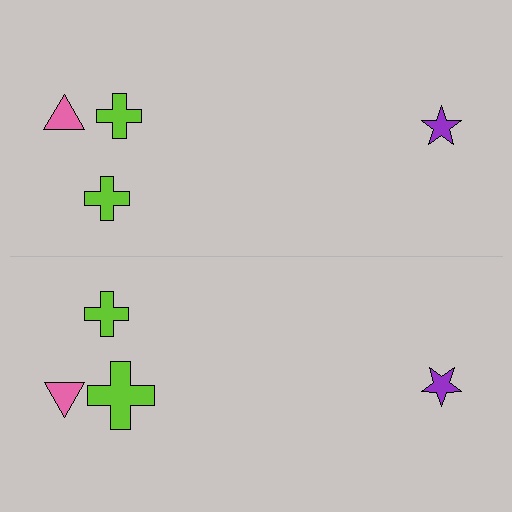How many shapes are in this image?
There are 8 shapes in this image.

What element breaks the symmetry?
The lime cross on the bottom side has a different size than its mirror counterpart.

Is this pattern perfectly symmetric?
No, the pattern is not perfectly symmetric. The lime cross on the bottom side has a different size than its mirror counterpart.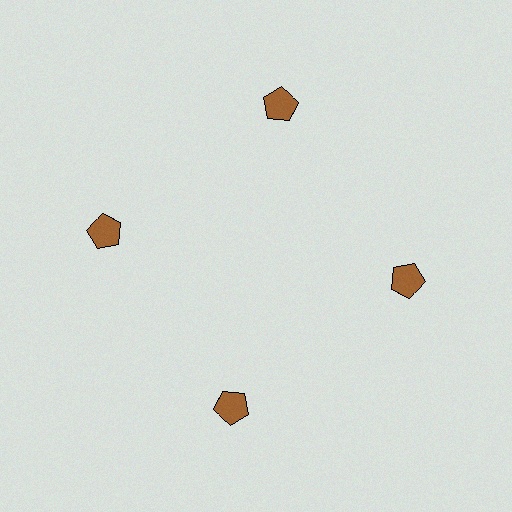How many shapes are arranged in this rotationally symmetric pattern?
There are 4 shapes, arranged in 4 groups of 1.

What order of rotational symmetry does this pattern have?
This pattern has 4-fold rotational symmetry.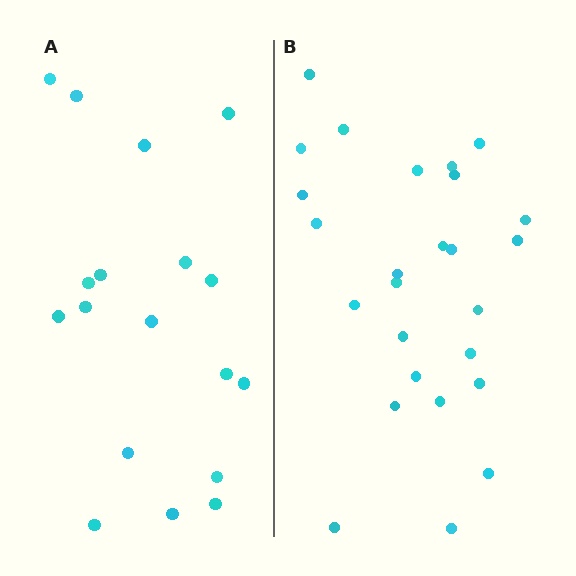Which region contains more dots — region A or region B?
Region B (the right region) has more dots.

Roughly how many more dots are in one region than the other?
Region B has roughly 8 or so more dots than region A.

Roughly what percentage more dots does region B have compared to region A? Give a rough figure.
About 45% more.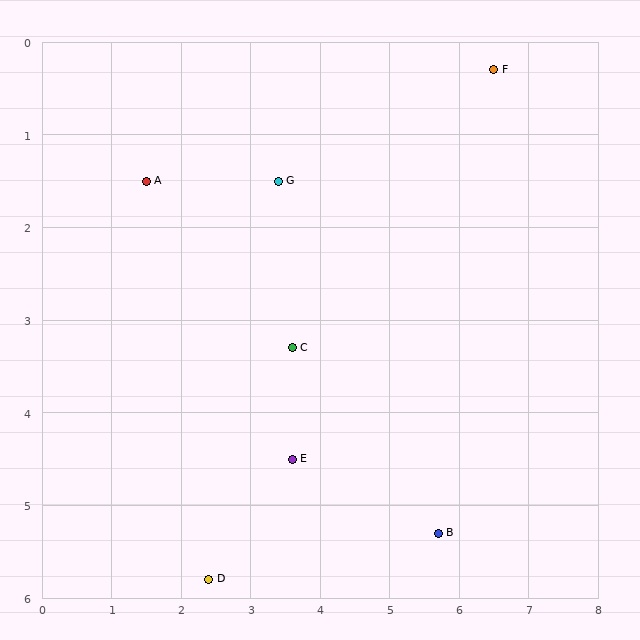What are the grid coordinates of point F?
Point F is at approximately (6.5, 0.3).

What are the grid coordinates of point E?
Point E is at approximately (3.6, 4.5).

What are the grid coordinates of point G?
Point G is at approximately (3.4, 1.5).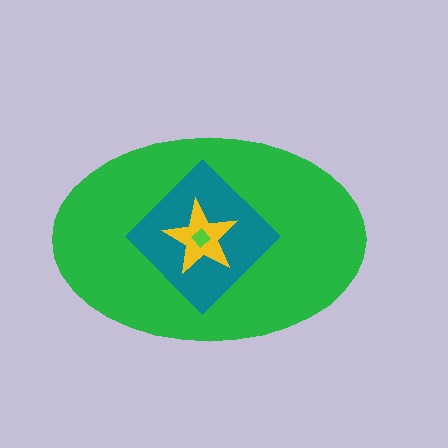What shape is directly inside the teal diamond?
The yellow star.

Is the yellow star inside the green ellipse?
Yes.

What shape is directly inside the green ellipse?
The teal diamond.